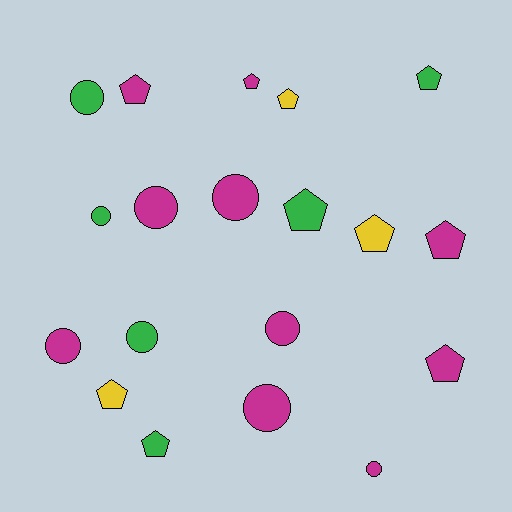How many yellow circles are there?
There are no yellow circles.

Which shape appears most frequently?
Pentagon, with 10 objects.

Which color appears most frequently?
Magenta, with 10 objects.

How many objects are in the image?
There are 19 objects.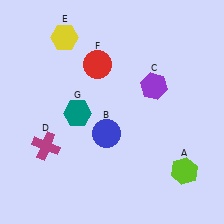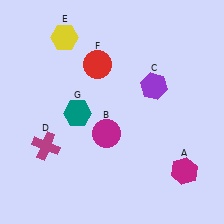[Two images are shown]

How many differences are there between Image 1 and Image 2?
There are 2 differences between the two images.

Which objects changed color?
A changed from lime to magenta. B changed from blue to magenta.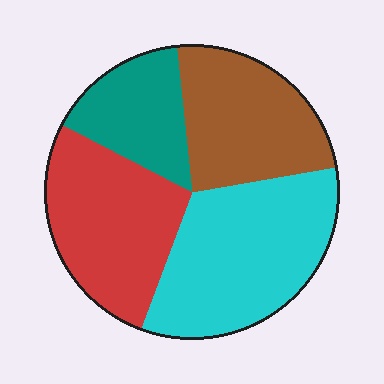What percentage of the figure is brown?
Brown takes up about one quarter (1/4) of the figure.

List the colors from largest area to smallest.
From largest to smallest: cyan, red, brown, teal.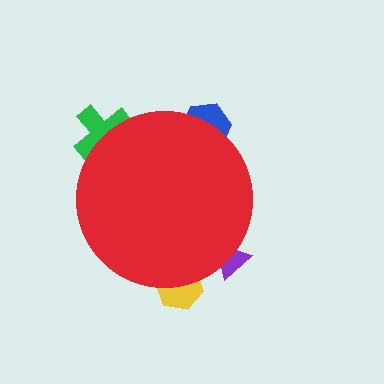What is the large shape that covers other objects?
A red circle.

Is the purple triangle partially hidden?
Yes, the purple triangle is partially hidden behind the red circle.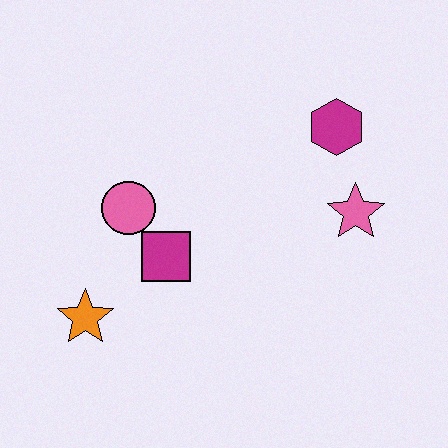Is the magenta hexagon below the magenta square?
No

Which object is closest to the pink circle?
The magenta square is closest to the pink circle.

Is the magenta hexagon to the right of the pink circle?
Yes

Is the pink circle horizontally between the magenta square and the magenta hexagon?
No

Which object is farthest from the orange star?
The magenta hexagon is farthest from the orange star.